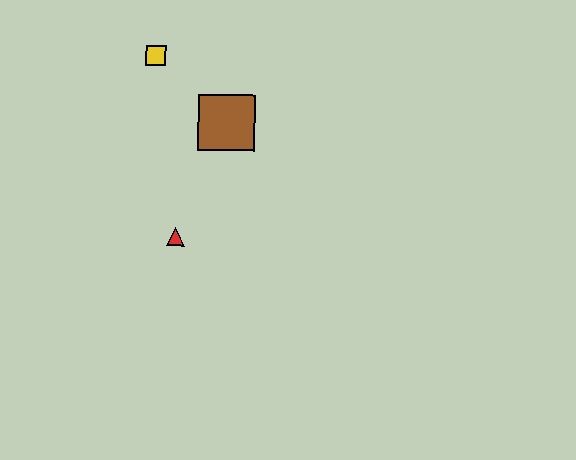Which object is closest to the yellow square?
The brown square is closest to the yellow square.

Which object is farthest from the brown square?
The red triangle is farthest from the brown square.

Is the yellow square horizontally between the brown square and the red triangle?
No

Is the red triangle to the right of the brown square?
No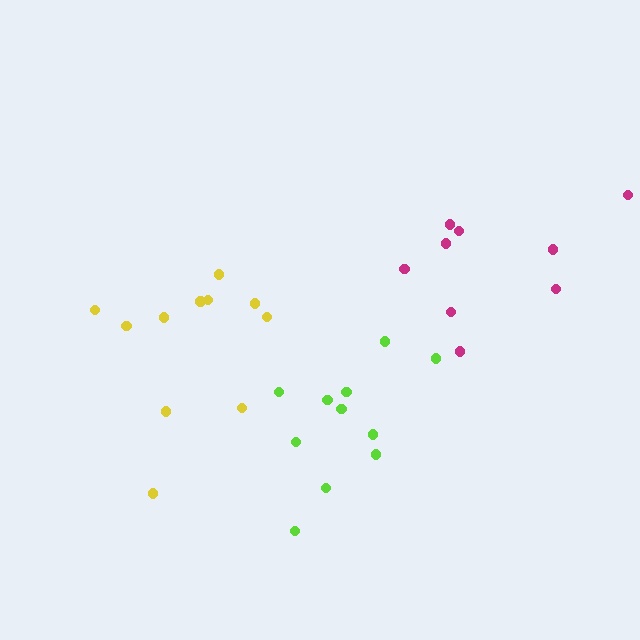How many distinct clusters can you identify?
There are 3 distinct clusters.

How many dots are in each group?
Group 1: 11 dots, Group 2: 11 dots, Group 3: 9 dots (31 total).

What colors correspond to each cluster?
The clusters are colored: lime, yellow, magenta.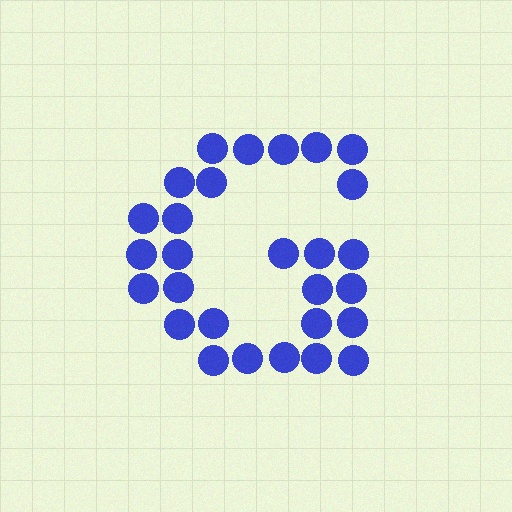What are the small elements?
The small elements are circles.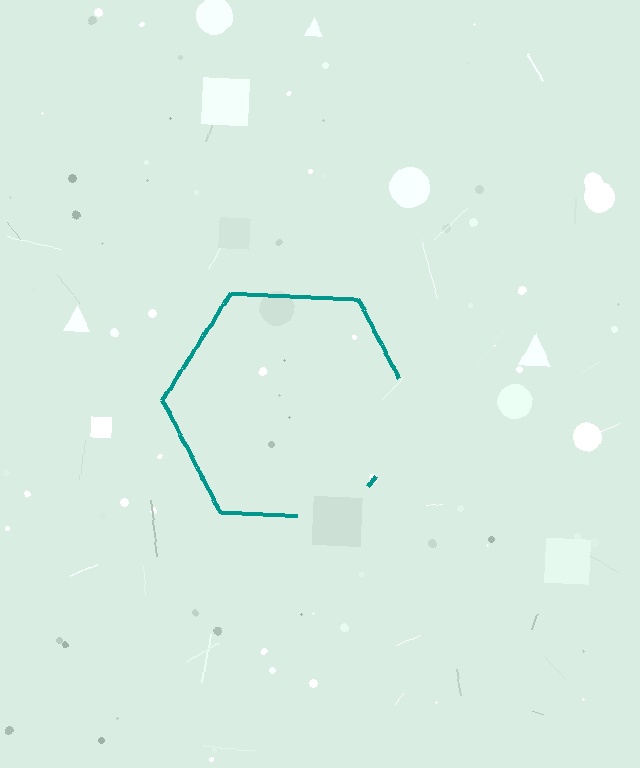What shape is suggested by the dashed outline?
The dashed outline suggests a hexagon.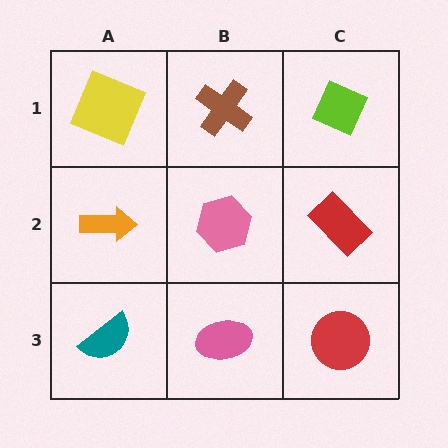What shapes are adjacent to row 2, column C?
A lime diamond (row 1, column C), a red circle (row 3, column C), a pink hexagon (row 2, column B).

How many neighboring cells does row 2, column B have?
4.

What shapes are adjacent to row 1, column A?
An orange arrow (row 2, column A), a brown cross (row 1, column B).